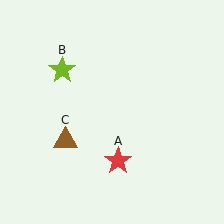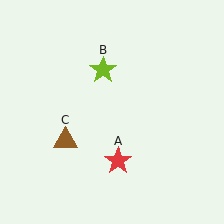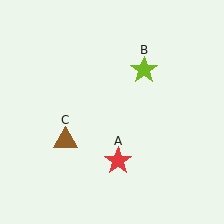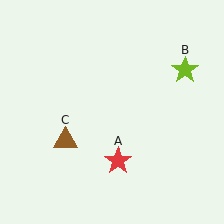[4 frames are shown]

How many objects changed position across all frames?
1 object changed position: lime star (object B).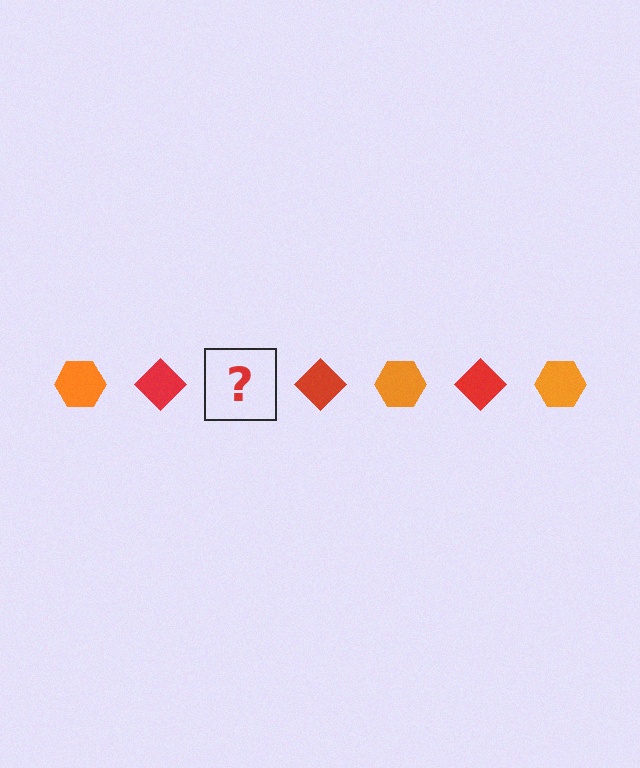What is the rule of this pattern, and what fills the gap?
The rule is that the pattern alternates between orange hexagon and red diamond. The gap should be filled with an orange hexagon.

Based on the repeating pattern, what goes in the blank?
The blank should be an orange hexagon.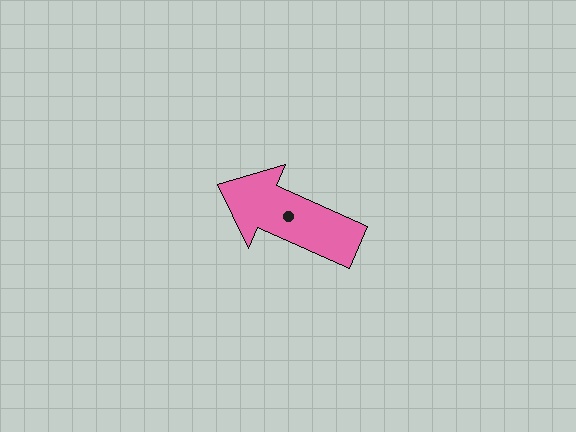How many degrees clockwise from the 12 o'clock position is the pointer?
Approximately 294 degrees.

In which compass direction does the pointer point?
Northwest.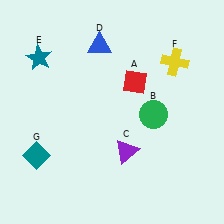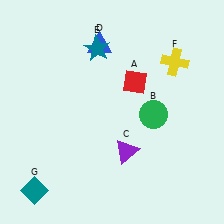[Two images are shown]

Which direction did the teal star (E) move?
The teal star (E) moved right.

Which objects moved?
The objects that moved are: the teal star (E), the teal diamond (G).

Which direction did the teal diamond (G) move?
The teal diamond (G) moved down.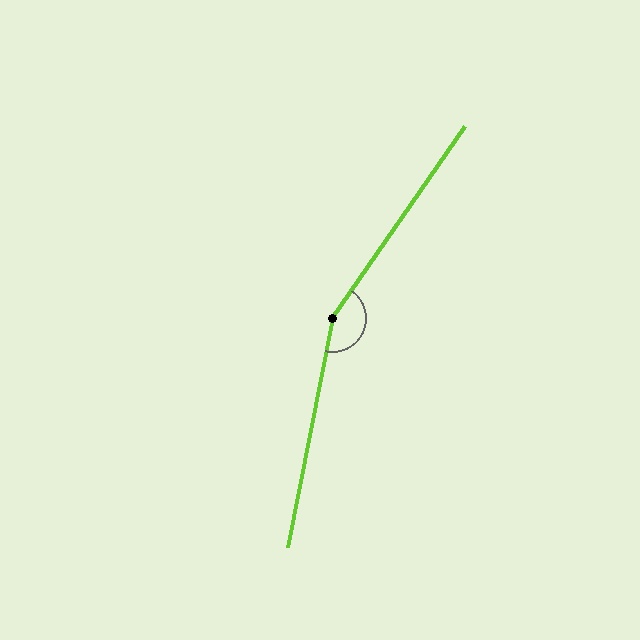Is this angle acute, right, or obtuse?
It is obtuse.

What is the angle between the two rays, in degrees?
Approximately 156 degrees.